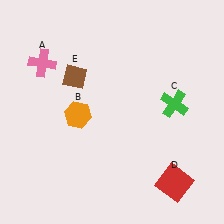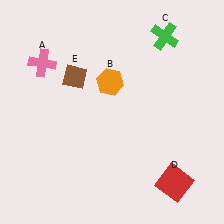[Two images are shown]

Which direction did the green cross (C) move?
The green cross (C) moved up.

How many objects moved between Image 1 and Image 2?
2 objects moved between the two images.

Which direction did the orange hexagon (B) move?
The orange hexagon (B) moved up.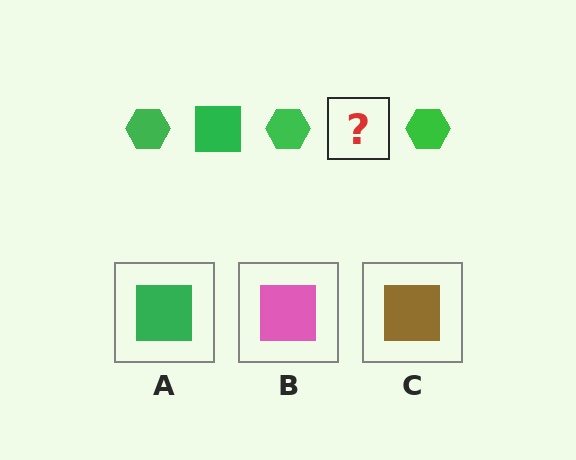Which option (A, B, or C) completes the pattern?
A.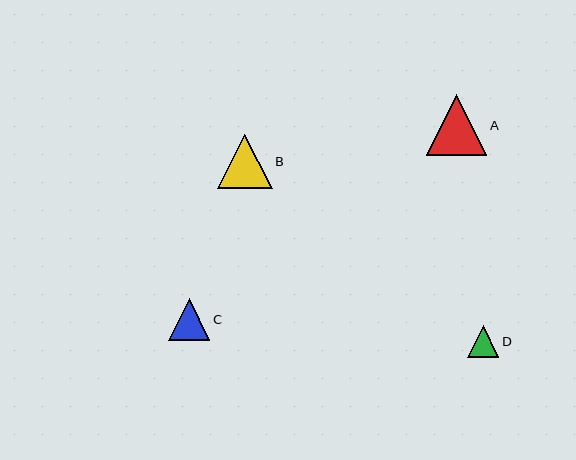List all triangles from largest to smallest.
From largest to smallest: A, B, C, D.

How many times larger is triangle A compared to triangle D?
Triangle A is approximately 1.9 times the size of triangle D.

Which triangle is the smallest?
Triangle D is the smallest with a size of approximately 32 pixels.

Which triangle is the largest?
Triangle A is the largest with a size of approximately 60 pixels.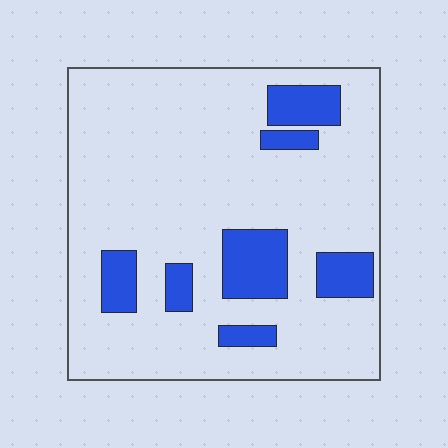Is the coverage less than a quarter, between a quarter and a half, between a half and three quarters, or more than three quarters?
Less than a quarter.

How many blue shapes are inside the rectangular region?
7.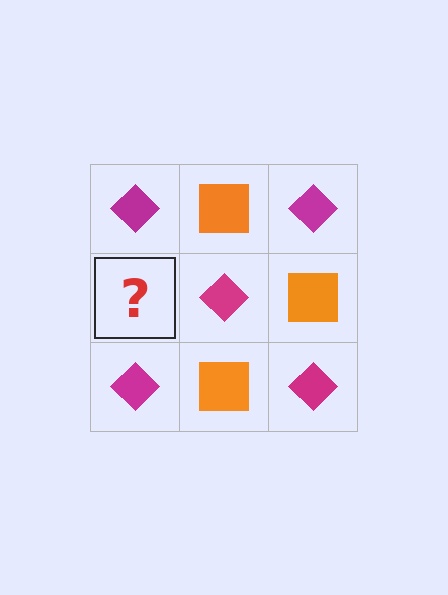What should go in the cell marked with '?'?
The missing cell should contain an orange square.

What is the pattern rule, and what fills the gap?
The rule is that it alternates magenta diamond and orange square in a checkerboard pattern. The gap should be filled with an orange square.